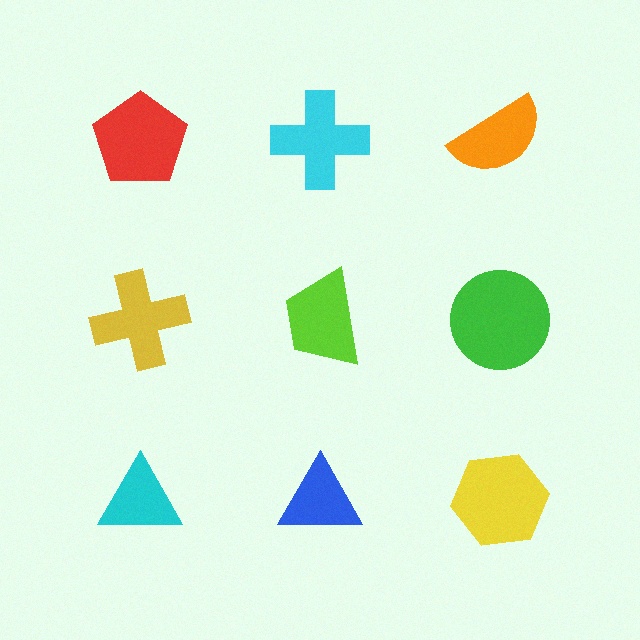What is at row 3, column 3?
A yellow hexagon.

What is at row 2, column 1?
A yellow cross.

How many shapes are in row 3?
3 shapes.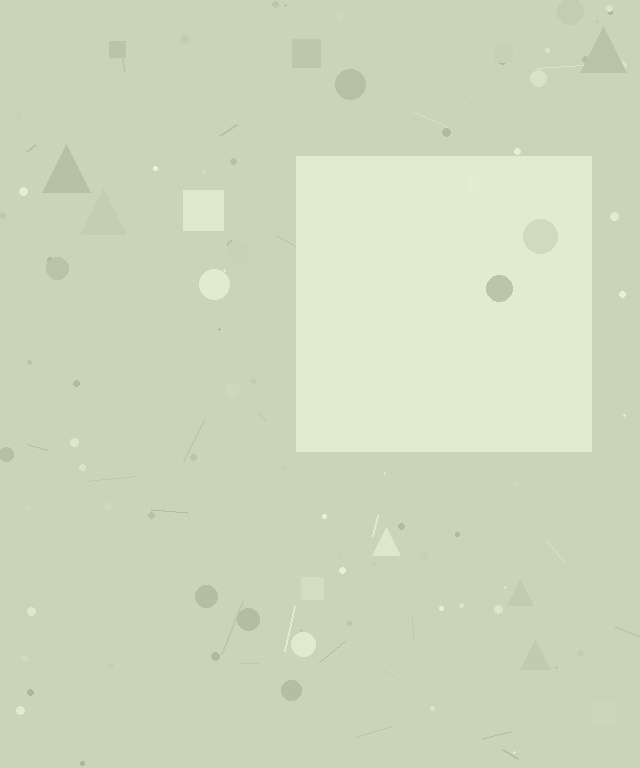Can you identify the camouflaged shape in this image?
The camouflaged shape is a square.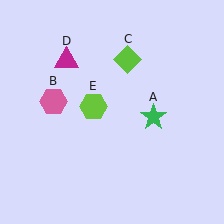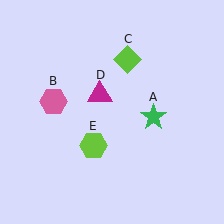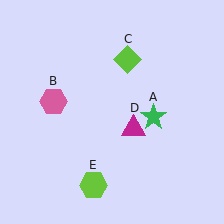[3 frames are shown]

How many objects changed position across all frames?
2 objects changed position: magenta triangle (object D), lime hexagon (object E).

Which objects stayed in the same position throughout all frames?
Green star (object A) and pink hexagon (object B) and lime diamond (object C) remained stationary.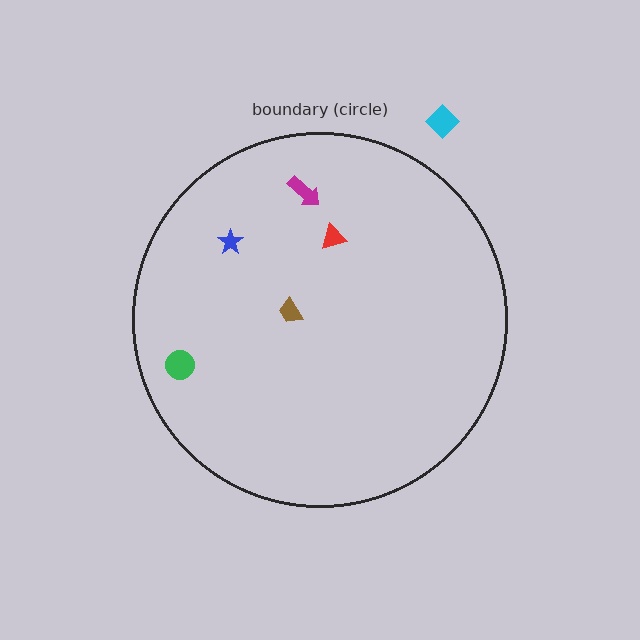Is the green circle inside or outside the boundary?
Inside.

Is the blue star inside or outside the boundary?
Inside.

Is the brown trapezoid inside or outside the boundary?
Inside.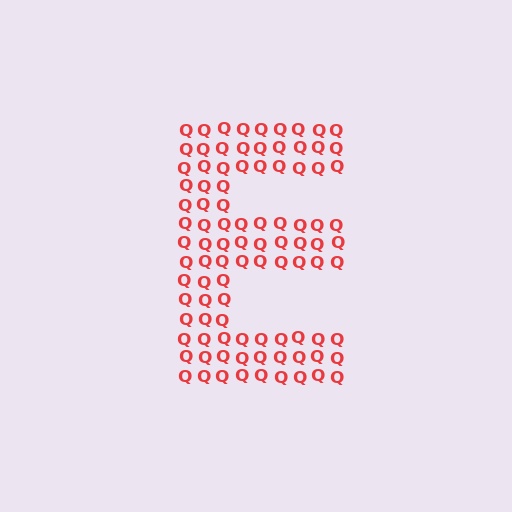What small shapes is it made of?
It is made of small letter Q's.